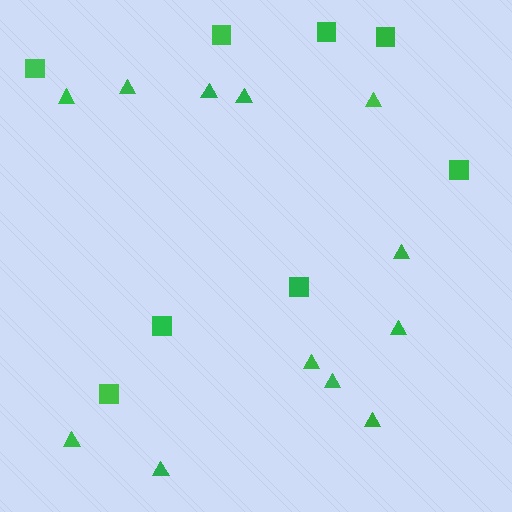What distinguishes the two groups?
There are 2 groups: one group of squares (8) and one group of triangles (12).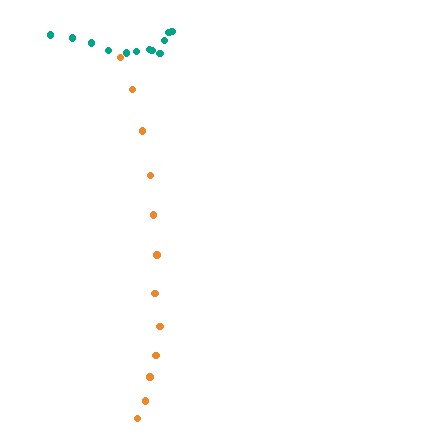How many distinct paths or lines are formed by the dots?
There are 2 distinct paths.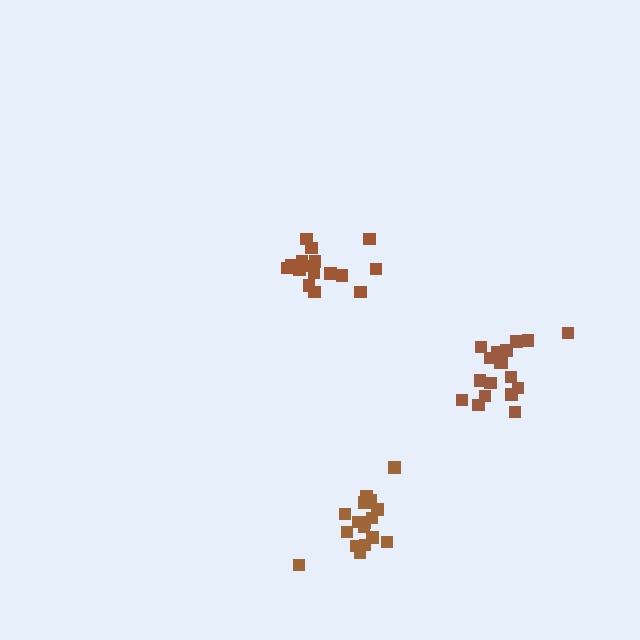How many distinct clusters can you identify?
There are 3 distinct clusters.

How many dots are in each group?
Group 1: 16 dots, Group 2: 18 dots, Group 3: 18 dots (52 total).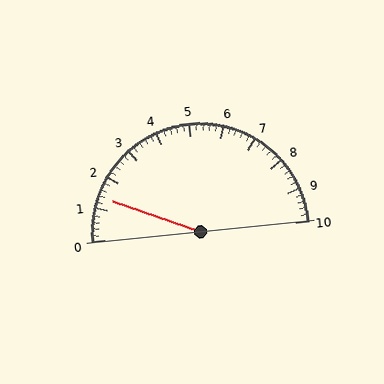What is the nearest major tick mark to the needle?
The nearest major tick mark is 1.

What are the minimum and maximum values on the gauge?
The gauge ranges from 0 to 10.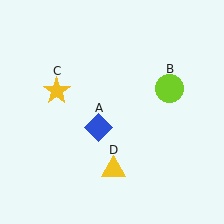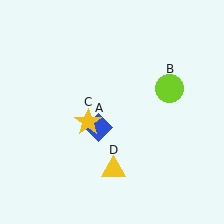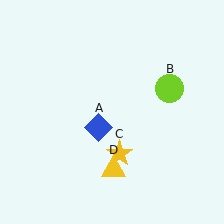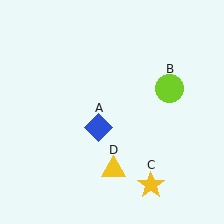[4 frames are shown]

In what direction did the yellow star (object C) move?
The yellow star (object C) moved down and to the right.